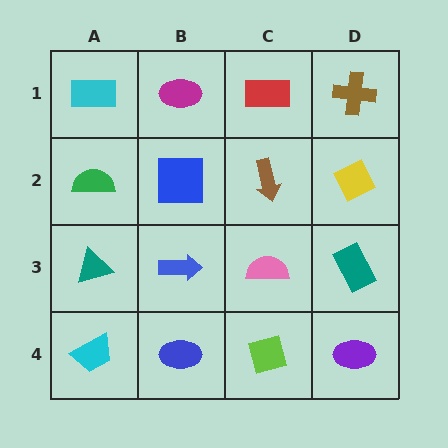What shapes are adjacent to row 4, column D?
A teal rectangle (row 3, column D), a lime square (row 4, column C).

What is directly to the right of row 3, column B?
A pink semicircle.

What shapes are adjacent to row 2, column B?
A magenta ellipse (row 1, column B), a blue arrow (row 3, column B), a green semicircle (row 2, column A), a brown arrow (row 2, column C).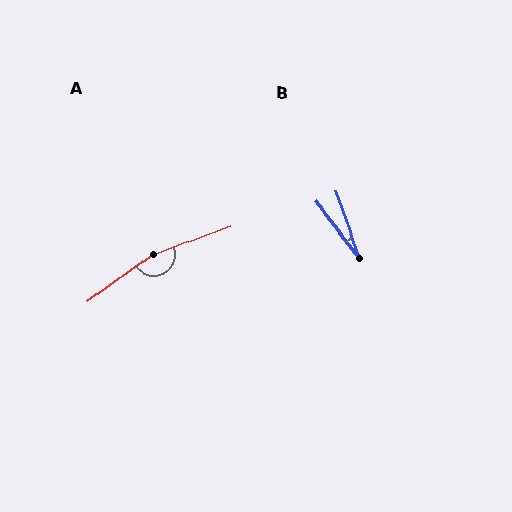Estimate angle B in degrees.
Approximately 18 degrees.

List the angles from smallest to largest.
B (18°), A (163°).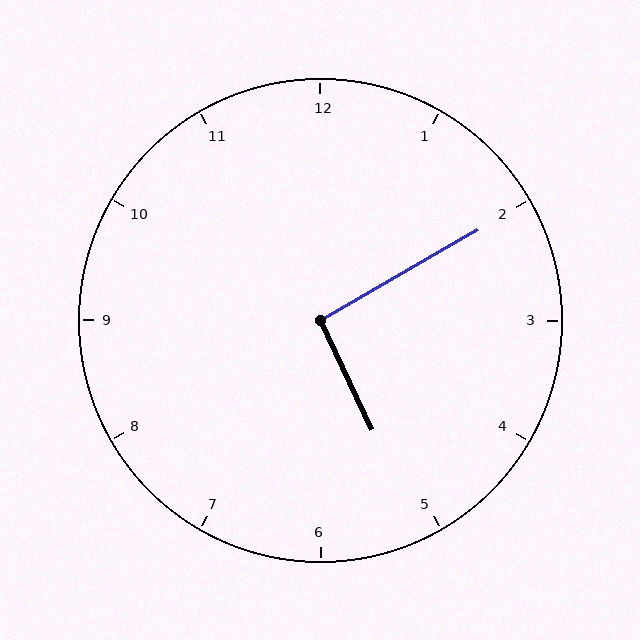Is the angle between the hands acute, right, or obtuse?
It is right.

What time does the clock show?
5:10.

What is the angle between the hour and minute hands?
Approximately 95 degrees.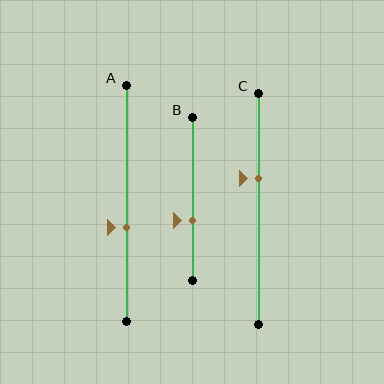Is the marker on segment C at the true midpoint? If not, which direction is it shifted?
No, the marker on segment C is shifted upward by about 13% of the segment length.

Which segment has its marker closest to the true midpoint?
Segment A has its marker closest to the true midpoint.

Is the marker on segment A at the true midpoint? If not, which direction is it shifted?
No, the marker on segment A is shifted downward by about 10% of the segment length.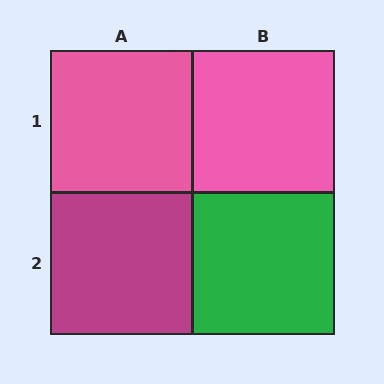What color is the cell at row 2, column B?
Green.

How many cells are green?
1 cell is green.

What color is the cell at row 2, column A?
Magenta.